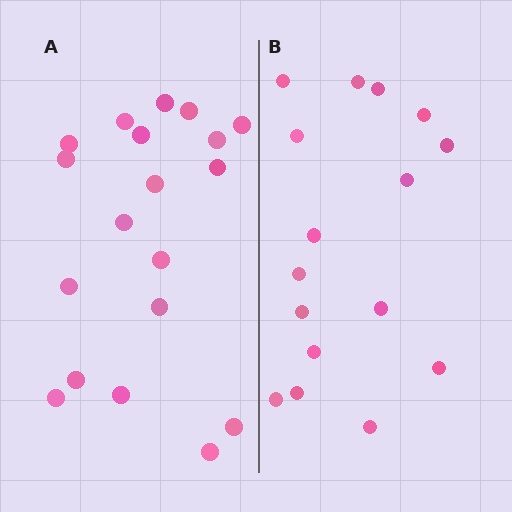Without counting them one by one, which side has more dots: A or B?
Region A (the left region) has more dots.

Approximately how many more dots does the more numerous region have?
Region A has just a few more — roughly 2 or 3 more dots than region B.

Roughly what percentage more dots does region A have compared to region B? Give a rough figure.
About 20% more.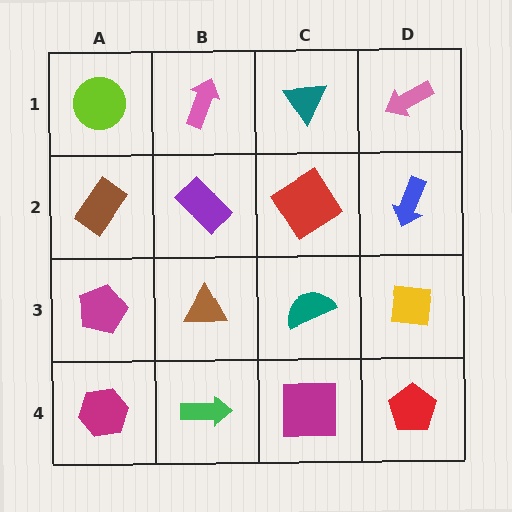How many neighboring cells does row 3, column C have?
4.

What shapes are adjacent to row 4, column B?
A brown triangle (row 3, column B), a magenta hexagon (row 4, column A), a magenta square (row 4, column C).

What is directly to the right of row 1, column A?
A pink arrow.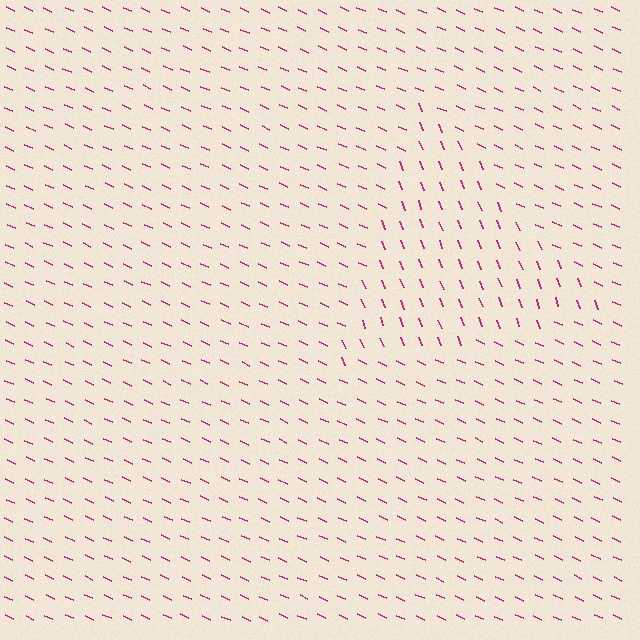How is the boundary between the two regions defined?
The boundary is defined purely by a change in line orientation (approximately 45 degrees difference). All lines are the same color and thickness.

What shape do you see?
I see a triangle.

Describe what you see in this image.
The image is filled with small magenta line segments. A triangle region in the image has lines oriented differently from the surrounding lines, creating a visible texture boundary.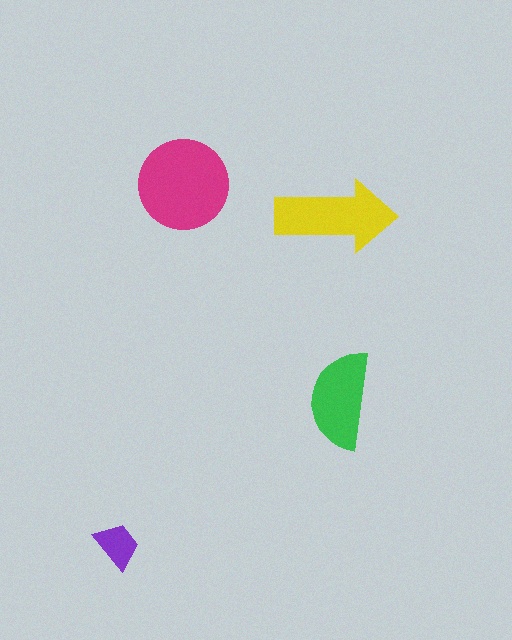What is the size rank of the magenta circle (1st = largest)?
1st.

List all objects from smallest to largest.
The purple trapezoid, the green semicircle, the yellow arrow, the magenta circle.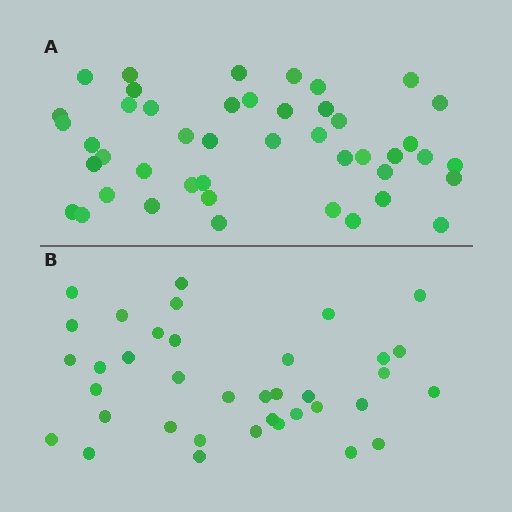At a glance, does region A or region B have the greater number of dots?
Region A (the top region) has more dots.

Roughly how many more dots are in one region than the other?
Region A has roughly 8 or so more dots than region B.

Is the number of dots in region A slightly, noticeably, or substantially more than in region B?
Region A has only slightly more — the two regions are fairly close. The ratio is roughly 1.2 to 1.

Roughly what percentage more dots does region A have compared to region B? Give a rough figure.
About 20% more.